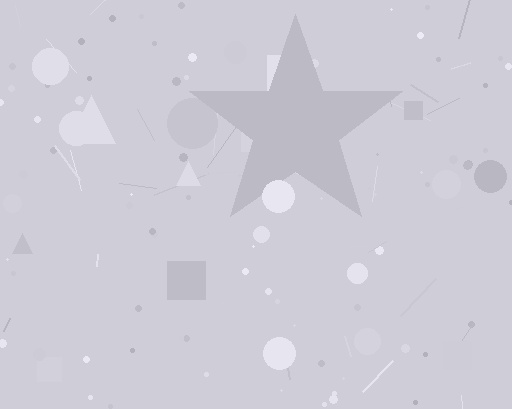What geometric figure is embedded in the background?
A star is embedded in the background.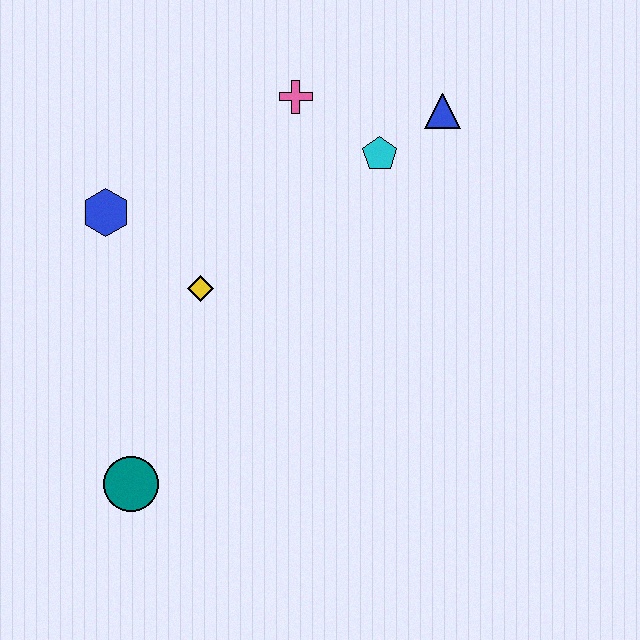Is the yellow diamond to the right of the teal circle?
Yes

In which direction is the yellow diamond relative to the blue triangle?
The yellow diamond is to the left of the blue triangle.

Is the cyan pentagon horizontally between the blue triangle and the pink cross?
Yes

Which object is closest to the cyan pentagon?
The blue triangle is closest to the cyan pentagon.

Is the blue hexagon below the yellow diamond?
No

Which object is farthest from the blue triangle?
The teal circle is farthest from the blue triangle.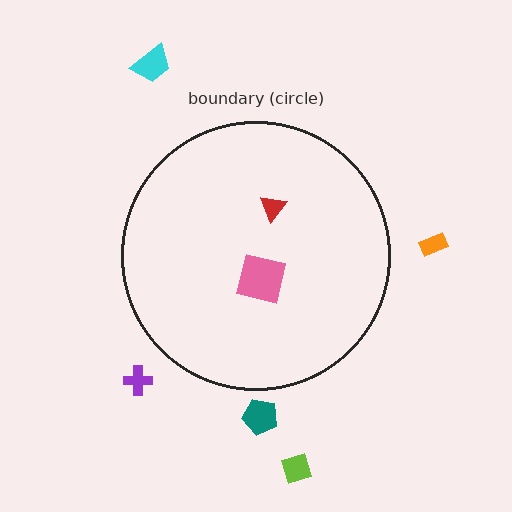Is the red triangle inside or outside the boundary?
Inside.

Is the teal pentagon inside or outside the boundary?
Outside.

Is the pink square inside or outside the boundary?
Inside.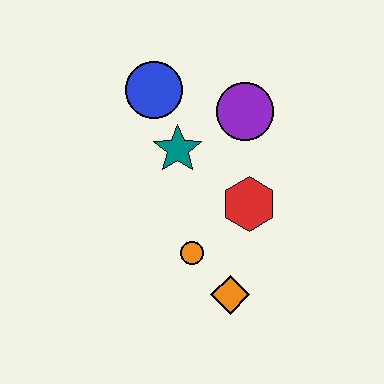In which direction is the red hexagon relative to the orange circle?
The red hexagon is to the right of the orange circle.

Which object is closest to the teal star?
The blue circle is closest to the teal star.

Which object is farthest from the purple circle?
The orange diamond is farthest from the purple circle.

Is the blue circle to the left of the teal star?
Yes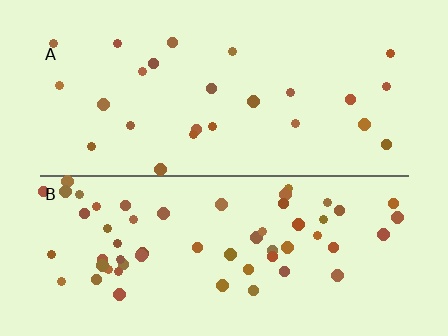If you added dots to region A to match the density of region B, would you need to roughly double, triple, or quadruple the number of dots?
Approximately double.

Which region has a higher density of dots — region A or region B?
B (the bottom).